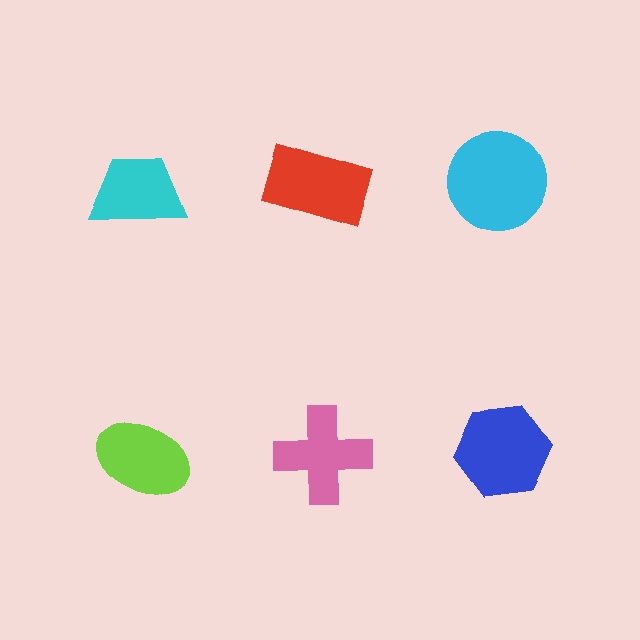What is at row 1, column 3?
A cyan circle.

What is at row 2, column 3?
A blue hexagon.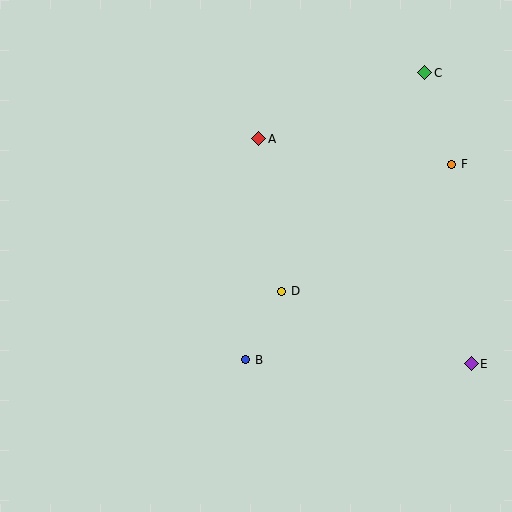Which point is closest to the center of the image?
Point D at (282, 291) is closest to the center.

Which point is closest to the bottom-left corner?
Point B is closest to the bottom-left corner.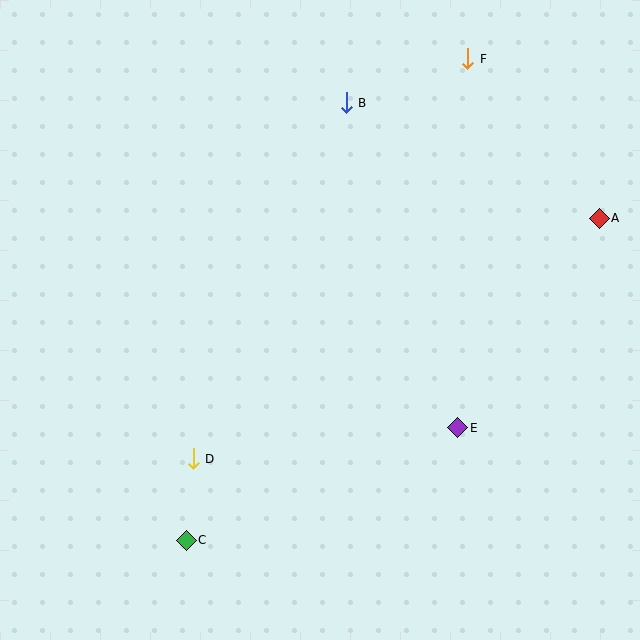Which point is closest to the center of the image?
Point E at (458, 428) is closest to the center.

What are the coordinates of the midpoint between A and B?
The midpoint between A and B is at (473, 160).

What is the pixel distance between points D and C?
The distance between D and C is 82 pixels.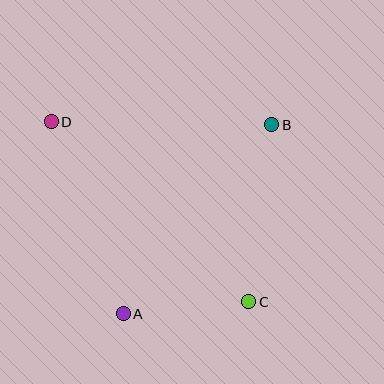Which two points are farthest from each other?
Points C and D are farthest from each other.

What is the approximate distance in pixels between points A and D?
The distance between A and D is approximately 205 pixels.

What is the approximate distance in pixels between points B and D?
The distance between B and D is approximately 220 pixels.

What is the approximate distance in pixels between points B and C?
The distance between B and C is approximately 179 pixels.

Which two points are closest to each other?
Points A and C are closest to each other.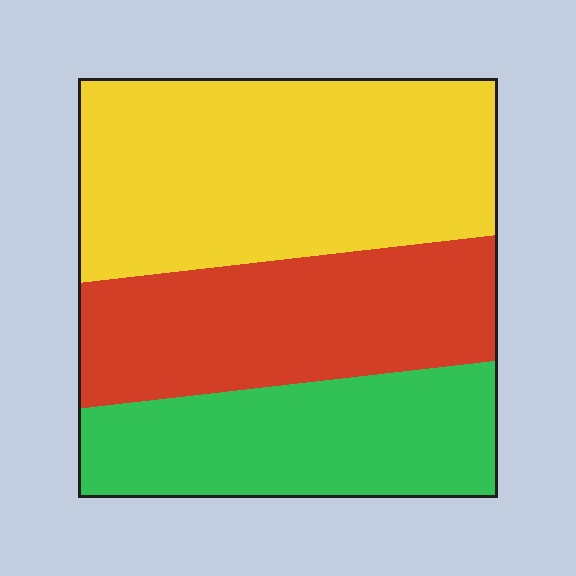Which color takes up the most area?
Yellow, at roughly 45%.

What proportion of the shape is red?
Red takes up about one third (1/3) of the shape.